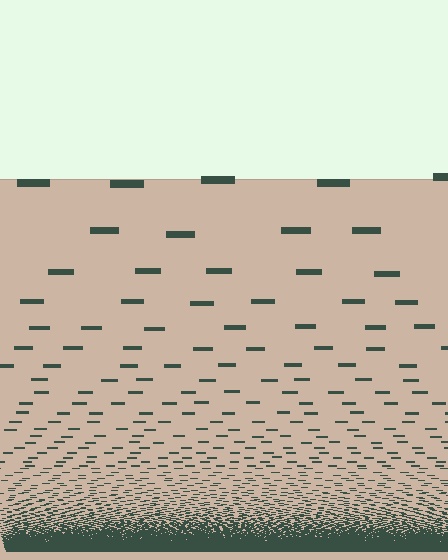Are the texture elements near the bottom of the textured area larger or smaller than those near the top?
Smaller. The gradient is inverted — elements near the bottom are smaller and denser.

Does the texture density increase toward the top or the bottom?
Density increases toward the bottom.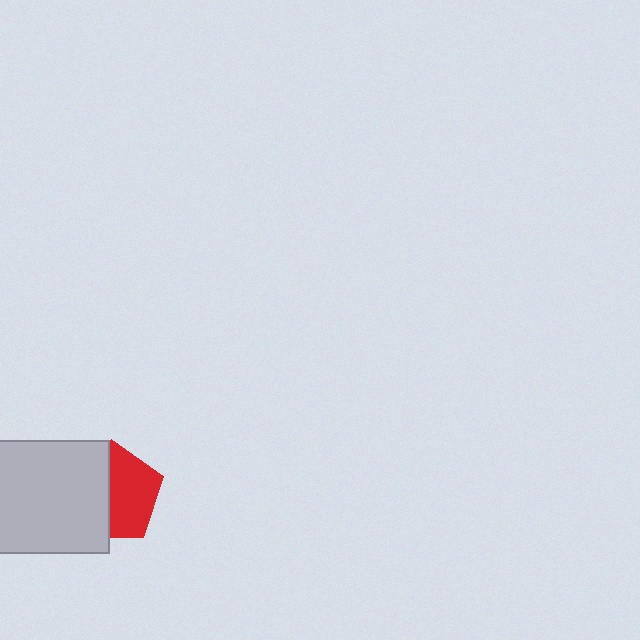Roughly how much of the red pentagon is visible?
About half of it is visible (roughly 53%).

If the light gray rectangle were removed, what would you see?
You would see the complete red pentagon.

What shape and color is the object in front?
The object in front is a light gray rectangle.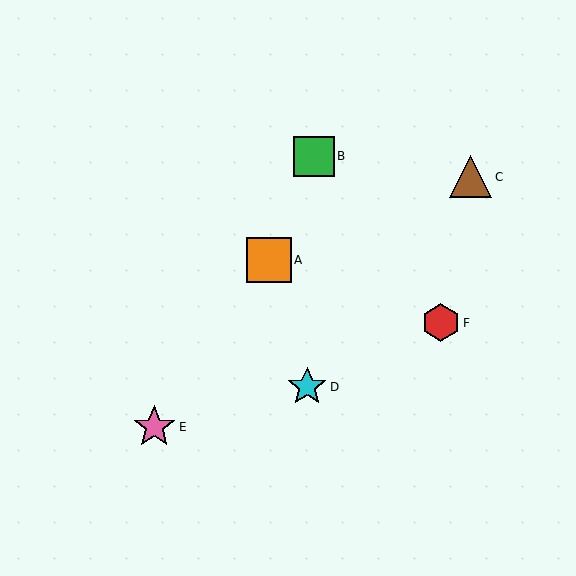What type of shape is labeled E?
Shape E is a pink star.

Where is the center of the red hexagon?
The center of the red hexagon is at (441, 323).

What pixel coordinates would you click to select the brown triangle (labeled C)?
Click at (471, 177) to select the brown triangle C.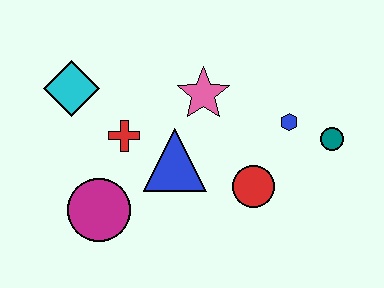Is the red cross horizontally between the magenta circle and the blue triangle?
Yes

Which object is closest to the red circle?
The blue hexagon is closest to the red circle.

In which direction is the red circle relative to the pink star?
The red circle is below the pink star.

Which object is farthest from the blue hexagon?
The cyan diamond is farthest from the blue hexagon.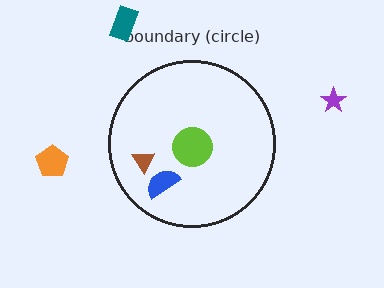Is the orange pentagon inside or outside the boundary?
Outside.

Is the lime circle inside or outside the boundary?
Inside.